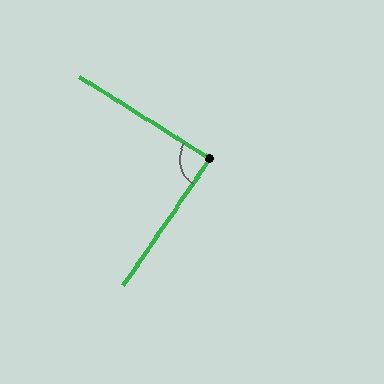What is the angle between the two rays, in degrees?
Approximately 88 degrees.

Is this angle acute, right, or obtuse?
It is approximately a right angle.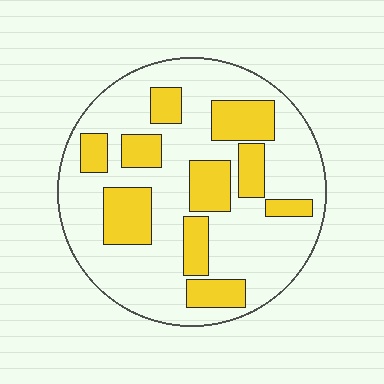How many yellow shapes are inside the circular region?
10.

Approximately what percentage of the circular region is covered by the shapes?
Approximately 30%.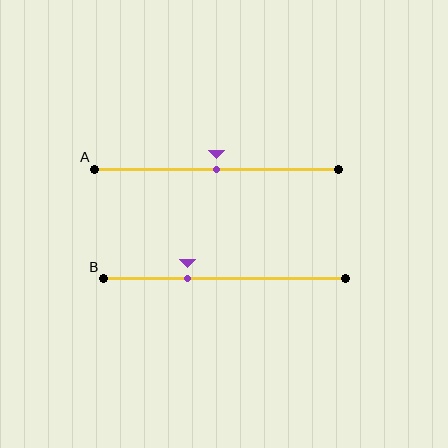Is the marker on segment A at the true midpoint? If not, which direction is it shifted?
Yes, the marker on segment A is at the true midpoint.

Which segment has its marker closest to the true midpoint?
Segment A has its marker closest to the true midpoint.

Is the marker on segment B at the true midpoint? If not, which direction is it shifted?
No, the marker on segment B is shifted to the left by about 15% of the segment length.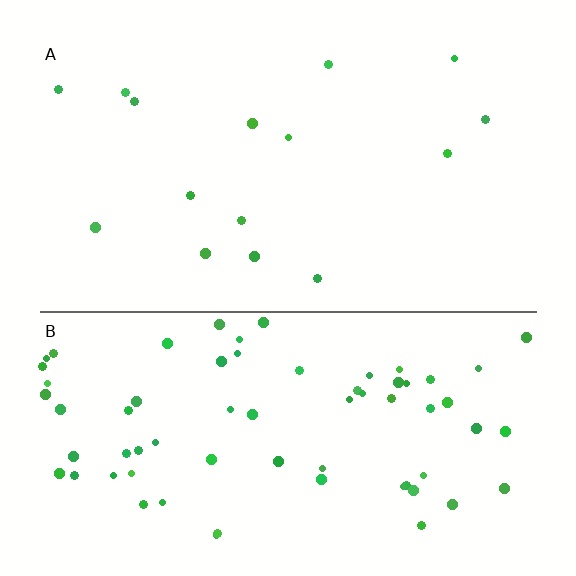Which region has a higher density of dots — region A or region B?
B (the bottom).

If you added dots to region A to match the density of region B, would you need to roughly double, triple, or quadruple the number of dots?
Approximately quadruple.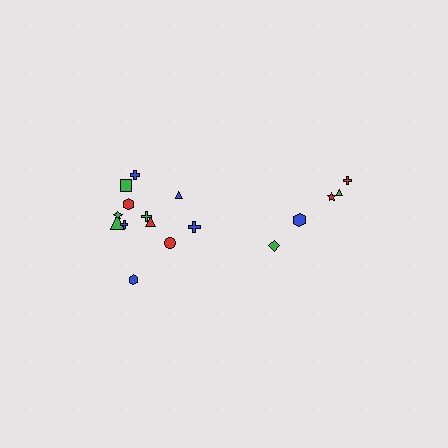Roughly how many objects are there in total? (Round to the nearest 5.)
Roughly 15 objects in total.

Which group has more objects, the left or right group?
The left group.